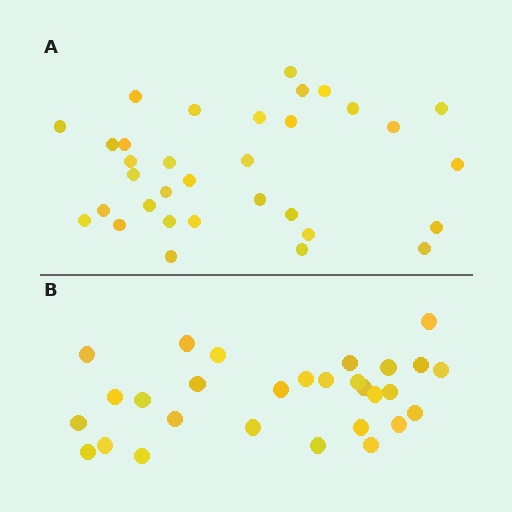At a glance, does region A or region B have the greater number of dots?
Region A (the top region) has more dots.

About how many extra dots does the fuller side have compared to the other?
Region A has about 4 more dots than region B.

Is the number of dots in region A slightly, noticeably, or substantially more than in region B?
Region A has only slightly more — the two regions are fairly close. The ratio is roughly 1.1 to 1.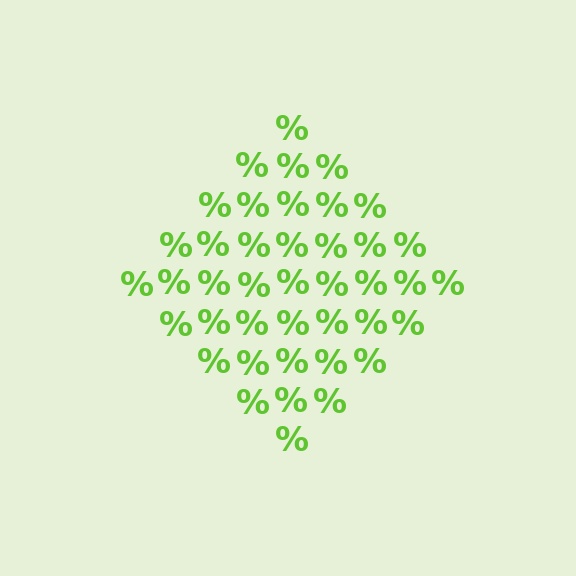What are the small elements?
The small elements are percent signs.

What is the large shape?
The large shape is a diamond.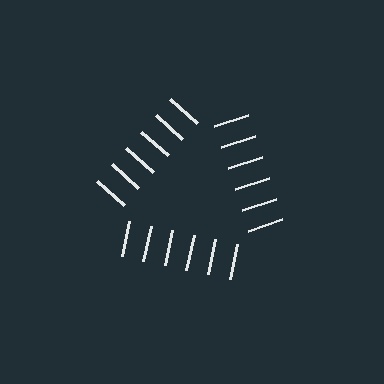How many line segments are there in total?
18 — 6 along each of the 3 edges.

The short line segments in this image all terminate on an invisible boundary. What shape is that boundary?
An illusory triangle — the line segments terminate on its edges but no continuous stroke is drawn.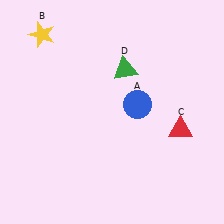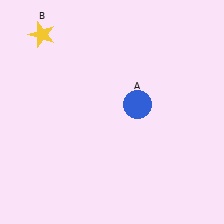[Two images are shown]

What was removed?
The red triangle (C), the green triangle (D) were removed in Image 2.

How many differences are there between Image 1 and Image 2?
There are 2 differences between the two images.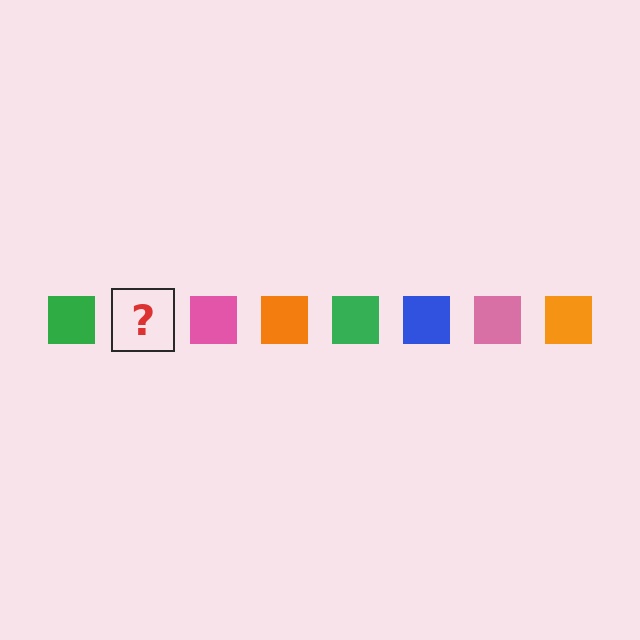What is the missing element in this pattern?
The missing element is a blue square.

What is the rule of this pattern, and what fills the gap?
The rule is that the pattern cycles through green, blue, pink, orange squares. The gap should be filled with a blue square.